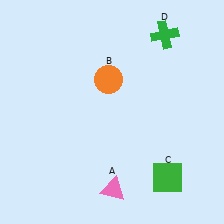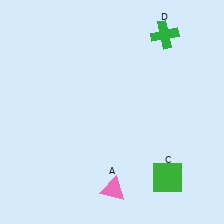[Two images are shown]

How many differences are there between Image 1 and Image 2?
There is 1 difference between the two images.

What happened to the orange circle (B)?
The orange circle (B) was removed in Image 2. It was in the top-left area of Image 1.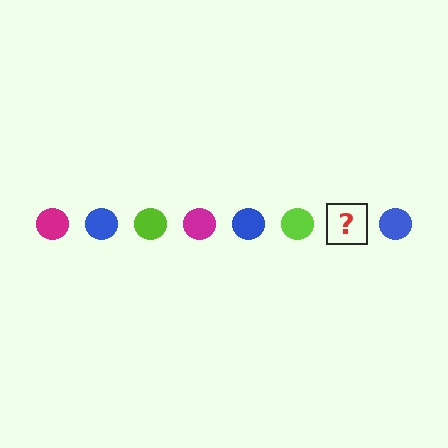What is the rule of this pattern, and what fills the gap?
The rule is that the pattern cycles through magenta, blue, lime circles. The gap should be filled with a magenta circle.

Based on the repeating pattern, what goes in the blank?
The blank should be a magenta circle.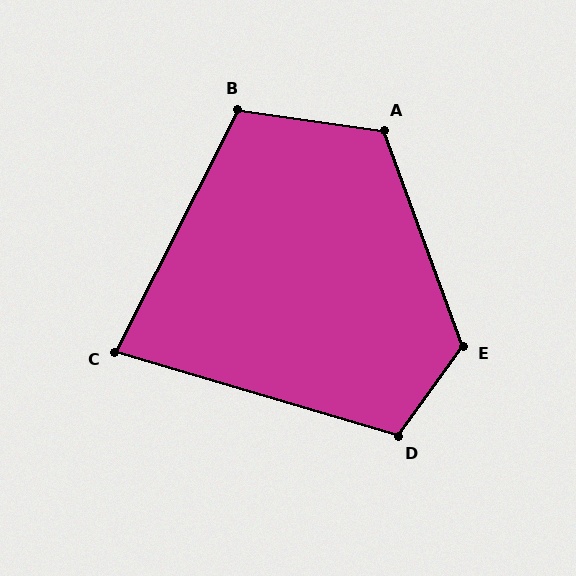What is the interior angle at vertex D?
Approximately 109 degrees (obtuse).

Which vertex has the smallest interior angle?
C, at approximately 80 degrees.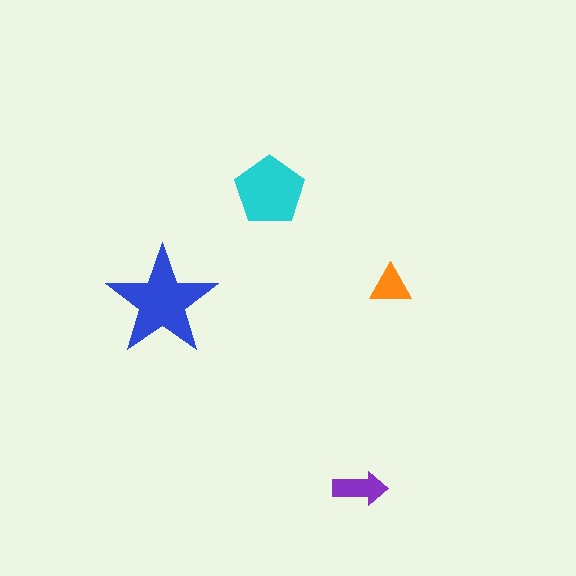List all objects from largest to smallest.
The blue star, the cyan pentagon, the purple arrow, the orange triangle.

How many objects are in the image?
There are 4 objects in the image.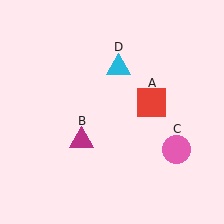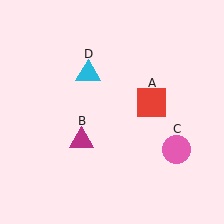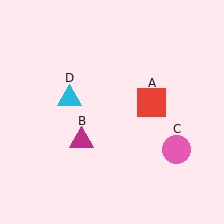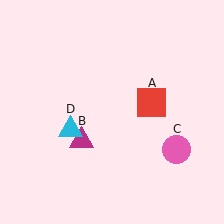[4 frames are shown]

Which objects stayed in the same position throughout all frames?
Red square (object A) and magenta triangle (object B) and pink circle (object C) remained stationary.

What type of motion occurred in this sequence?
The cyan triangle (object D) rotated counterclockwise around the center of the scene.